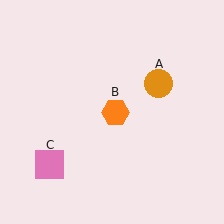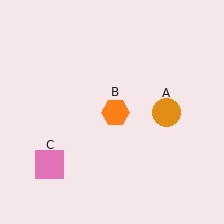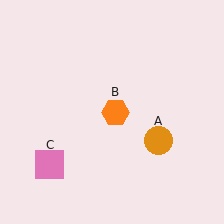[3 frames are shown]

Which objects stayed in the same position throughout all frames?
Orange hexagon (object B) and pink square (object C) remained stationary.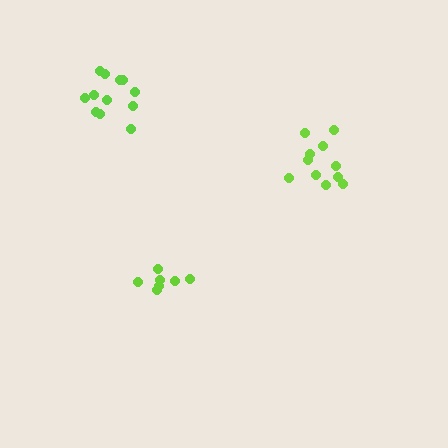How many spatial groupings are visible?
There are 3 spatial groupings.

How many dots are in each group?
Group 1: 11 dots, Group 2: 7 dots, Group 3: 12 dots (30 total).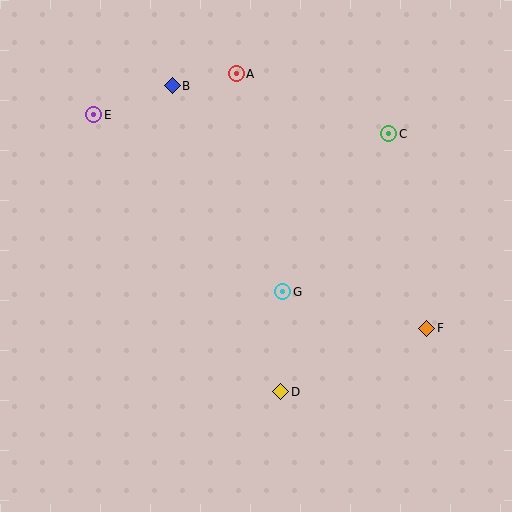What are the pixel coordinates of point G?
Point G is at (283, 292).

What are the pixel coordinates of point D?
Point D is at (281, 392).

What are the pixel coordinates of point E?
Point E is at (94, 115).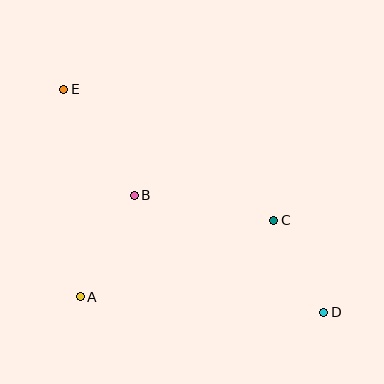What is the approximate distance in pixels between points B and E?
The distance between B and E is approximately 128 pixels.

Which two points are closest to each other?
Points C and D are closest to each other.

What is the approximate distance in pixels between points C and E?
The distance between C and E is approximately 247 pixels.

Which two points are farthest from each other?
Points D and E are farthest from each other.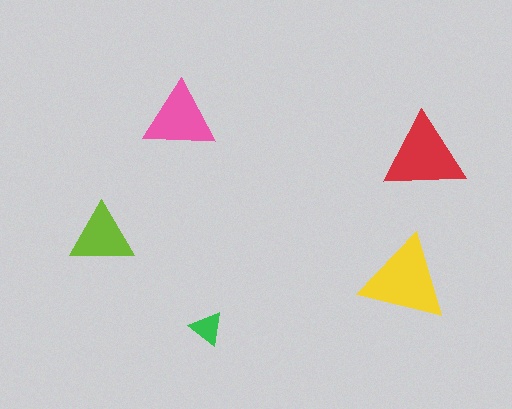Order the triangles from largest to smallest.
the yellow one, the red one, the pink one, the lime one, the green one.